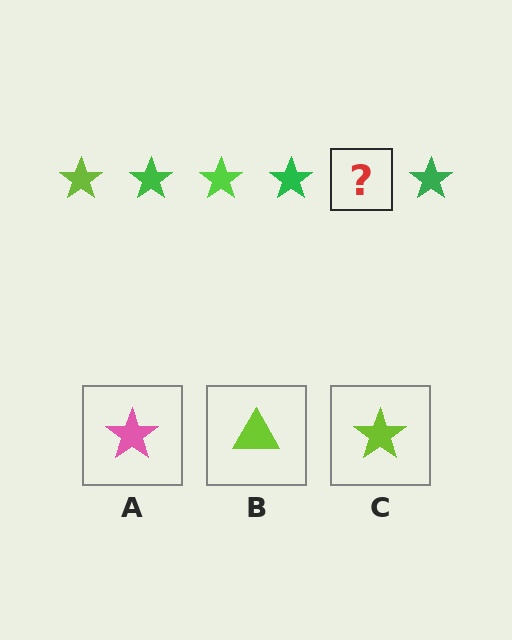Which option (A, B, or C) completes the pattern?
C.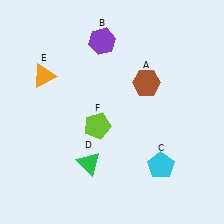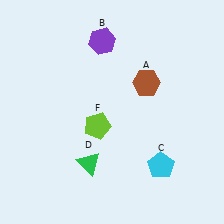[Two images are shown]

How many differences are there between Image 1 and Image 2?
There is 1 difference between the two images.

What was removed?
The orange triangle (E) was removed in Image 2.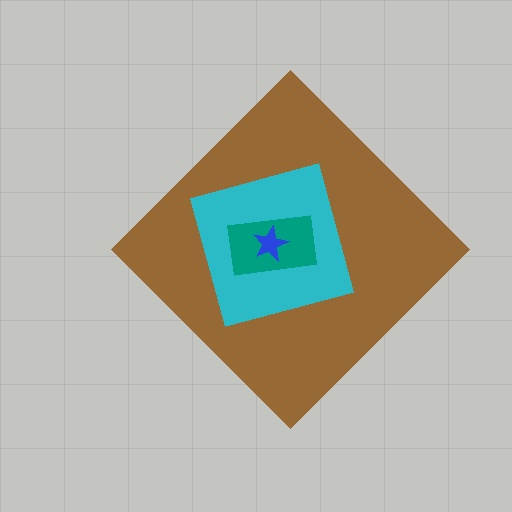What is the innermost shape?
The blue star.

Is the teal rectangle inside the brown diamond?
Yes.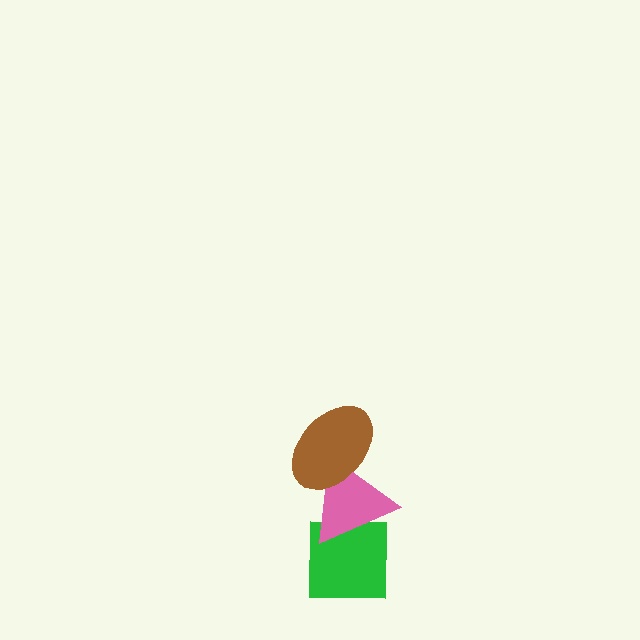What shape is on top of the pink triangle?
The brown ellipse is on top of the pink triangle.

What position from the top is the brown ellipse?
The brown ellipse is 1st from the top.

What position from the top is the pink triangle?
The pink triangle is 2nd from the top.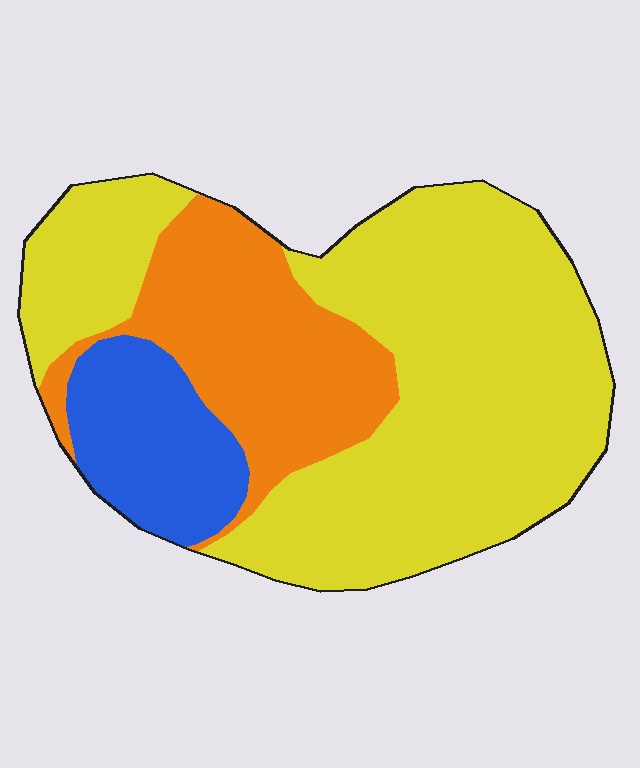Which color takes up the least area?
Blue, at roughly 15%.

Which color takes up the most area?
Yellow, at roughly 60%.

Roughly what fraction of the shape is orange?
Orange takes up about one quarter (1/4) of the shape.